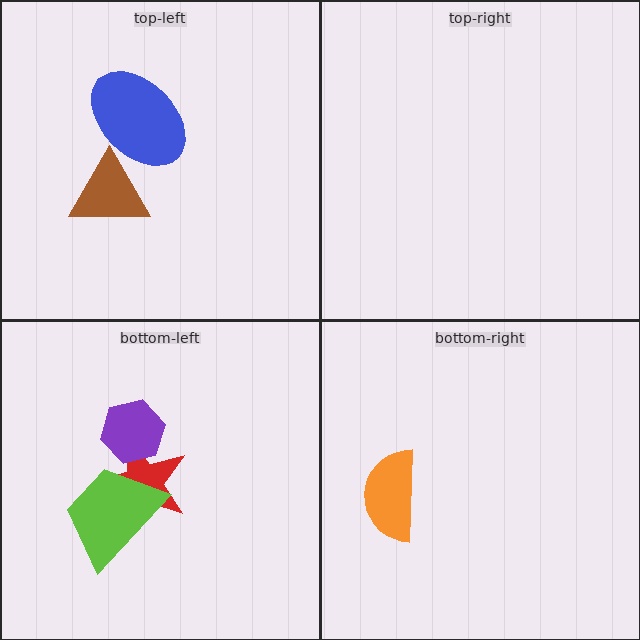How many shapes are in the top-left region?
2.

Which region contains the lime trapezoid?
The bottom-left region.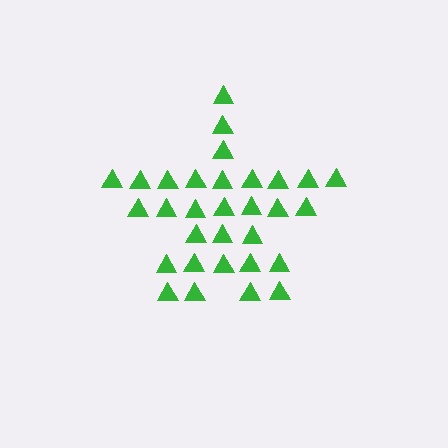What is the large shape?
The large shape is a star.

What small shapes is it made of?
It is made of small triangles.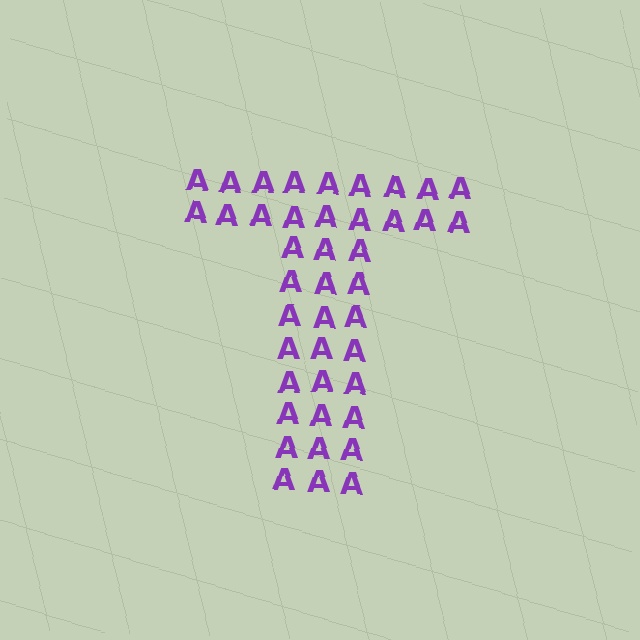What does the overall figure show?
The overall figure shows the letter T.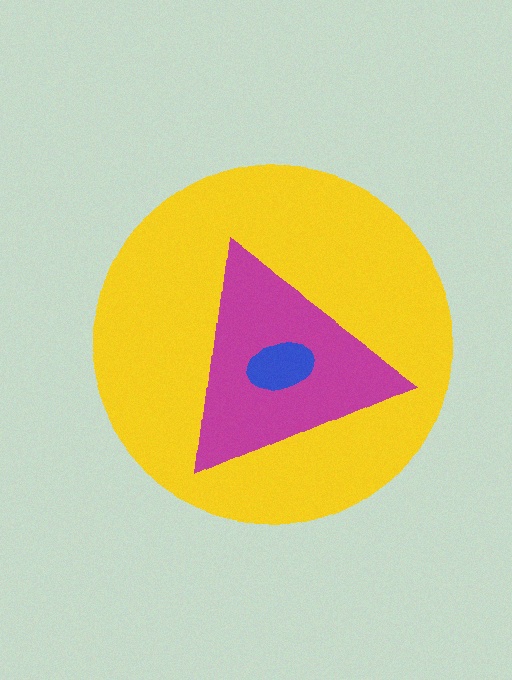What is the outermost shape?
The yellow circle.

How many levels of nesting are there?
3.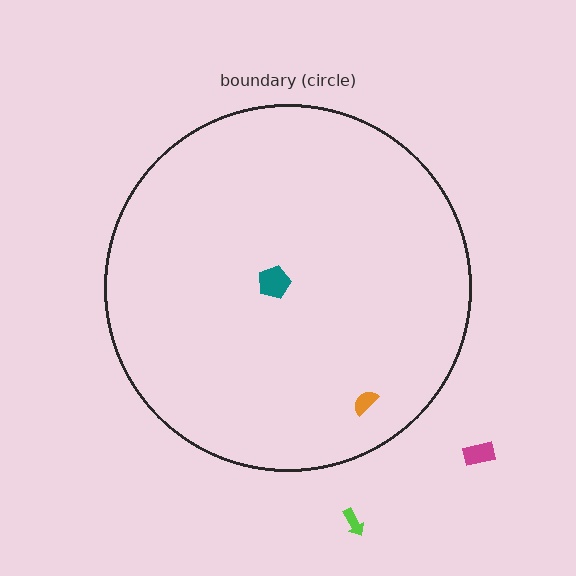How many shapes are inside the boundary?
2 inside, 2 outside.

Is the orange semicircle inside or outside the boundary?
Inside.